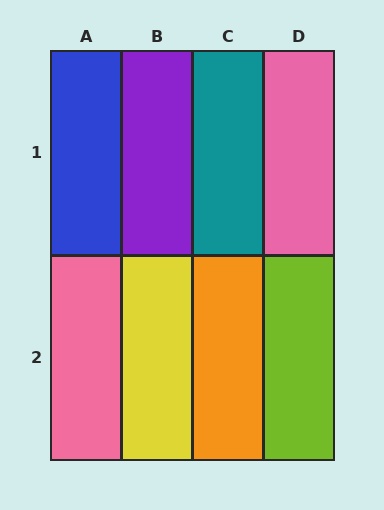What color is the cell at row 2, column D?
Lime.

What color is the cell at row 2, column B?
Yellow.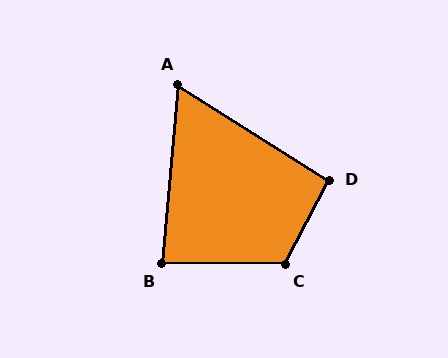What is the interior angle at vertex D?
Approximately 95 degrees (approximately right).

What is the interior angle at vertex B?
Approximately 85 degrees (approximately right).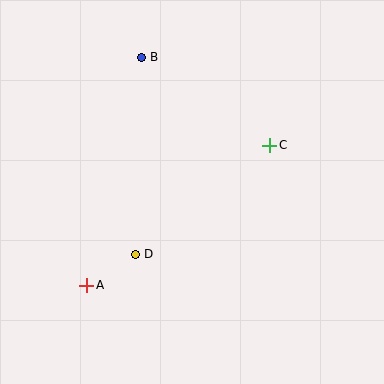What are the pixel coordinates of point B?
Point B is at (141, 58).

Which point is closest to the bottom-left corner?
Point A is closest to the bottom-left corner.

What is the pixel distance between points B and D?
The distance between B and D is 197 pixels.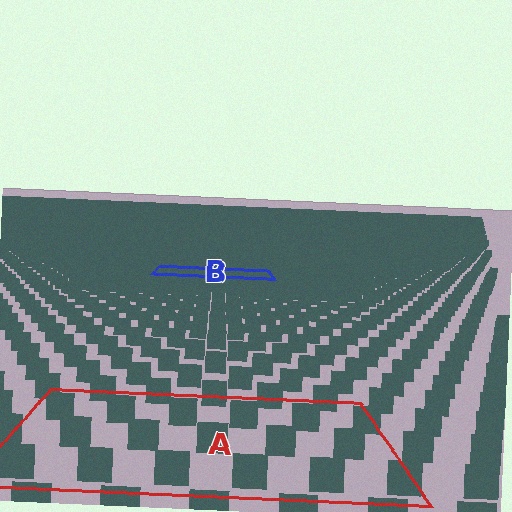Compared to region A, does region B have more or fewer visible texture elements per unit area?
Region B has more texture elements per unit area — they are packed more densely because it is farther away.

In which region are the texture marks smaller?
The texture marks are smaller in region B, because it is farther away.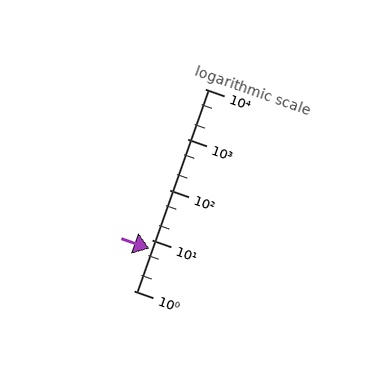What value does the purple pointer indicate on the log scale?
The pointer indicates approximately 6.9.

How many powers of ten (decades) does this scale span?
The scale spans 4 decades, from 1 to 10000.